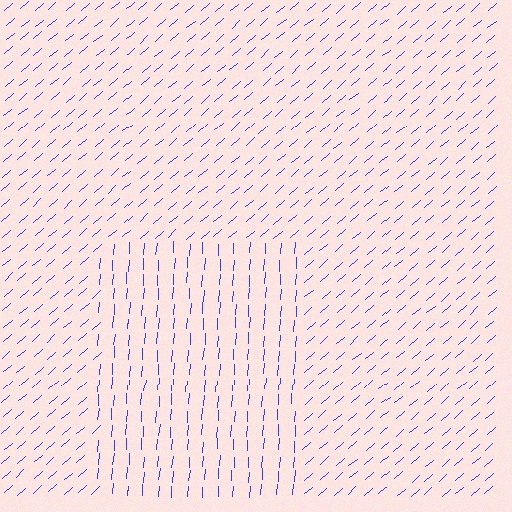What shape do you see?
I see a rectangle.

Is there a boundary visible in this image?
Yes, there is a texture boundary formed by a change in line orientation.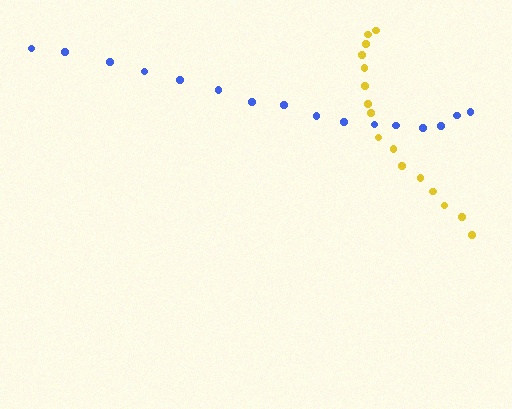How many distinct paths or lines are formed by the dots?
There are 2 distinct paths.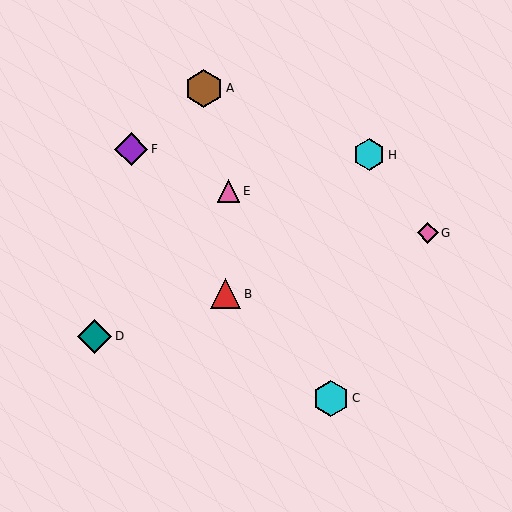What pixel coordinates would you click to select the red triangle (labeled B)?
Click at (226, 294) to select the red triangle B.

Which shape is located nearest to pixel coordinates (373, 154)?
The cyan hexagon (labeled H) at (369, 155) is nearest to that location.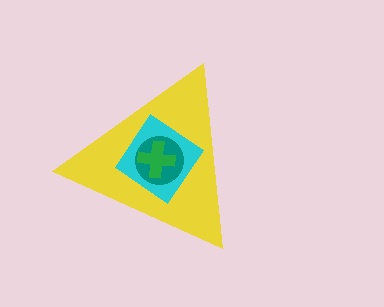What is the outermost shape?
The yellow triangle.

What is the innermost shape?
The green cross.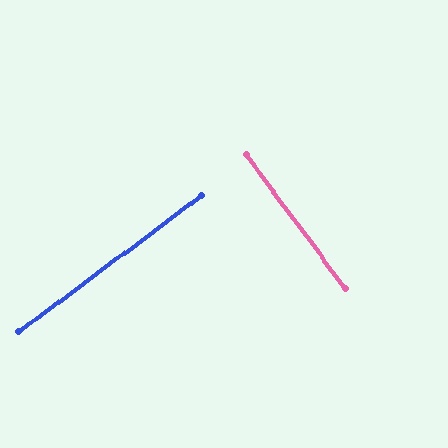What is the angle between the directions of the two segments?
Approximately 90 degrees.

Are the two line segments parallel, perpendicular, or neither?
Perpendicular — they meet at approximately 90°.